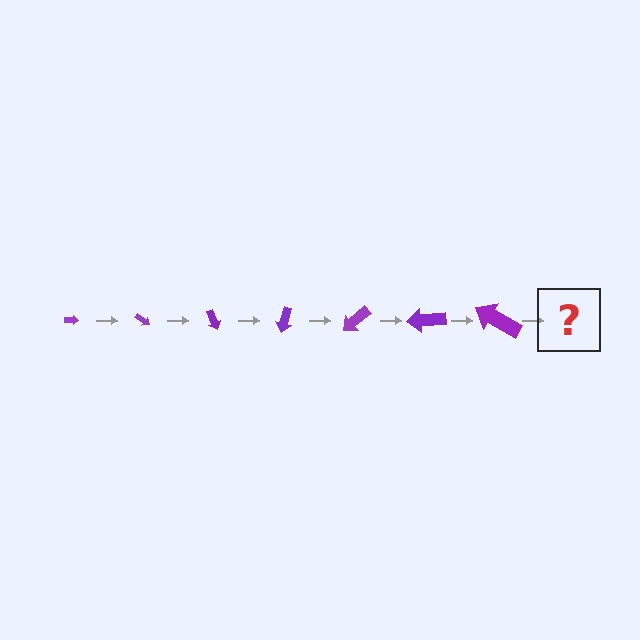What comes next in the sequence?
The next element should be an arrow, larger than the previous one and rotated 245 degrees from the start.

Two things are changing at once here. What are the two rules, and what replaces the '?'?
The two rules are that the arrow grows larger each step and it rotates 35 degrees each step. The '?' should be an arrow, larger than the previous one and rotated 245 degrees from the start.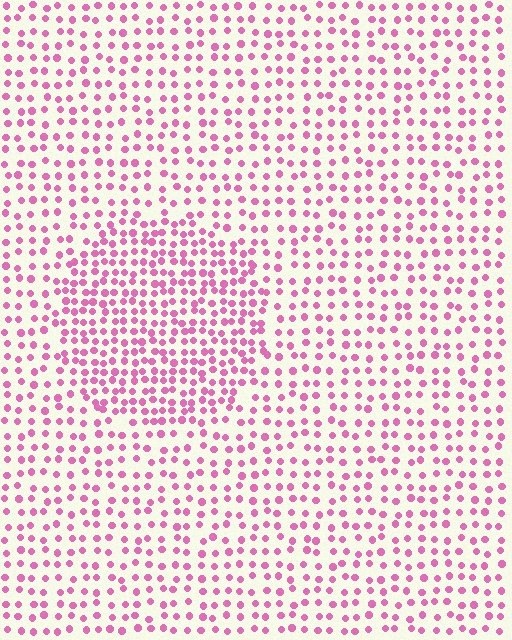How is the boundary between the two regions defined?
The boundary is defined by a change in element density (approximately 1.7x ratio). All elements are the same color, size, and shape.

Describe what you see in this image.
The image contains small pink elements arranged at two different densities. A circle-shaped region is visible where the elements are more densely packed than the surrounding area.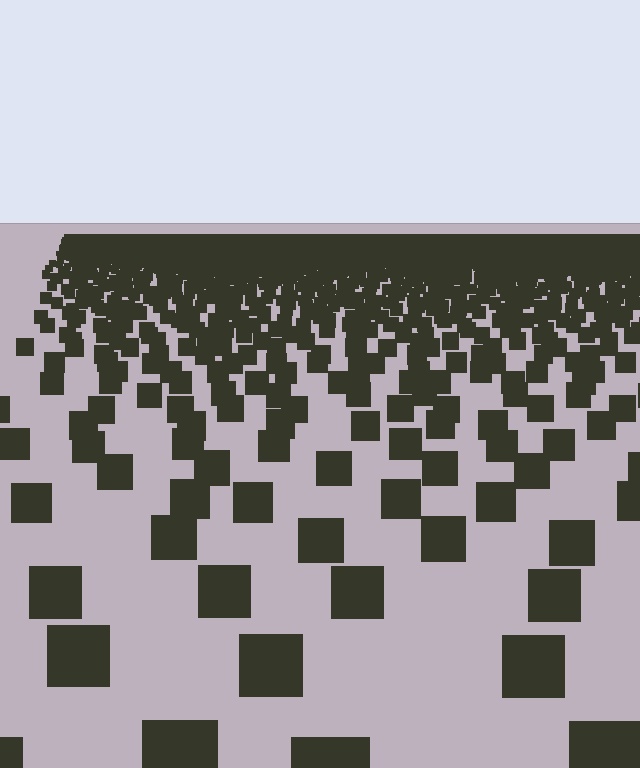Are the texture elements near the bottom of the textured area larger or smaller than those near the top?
Larger. Near the bottom, elements are closer to the viewer and appear at a bigger on-screen size.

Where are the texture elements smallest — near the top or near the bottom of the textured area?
Near the top.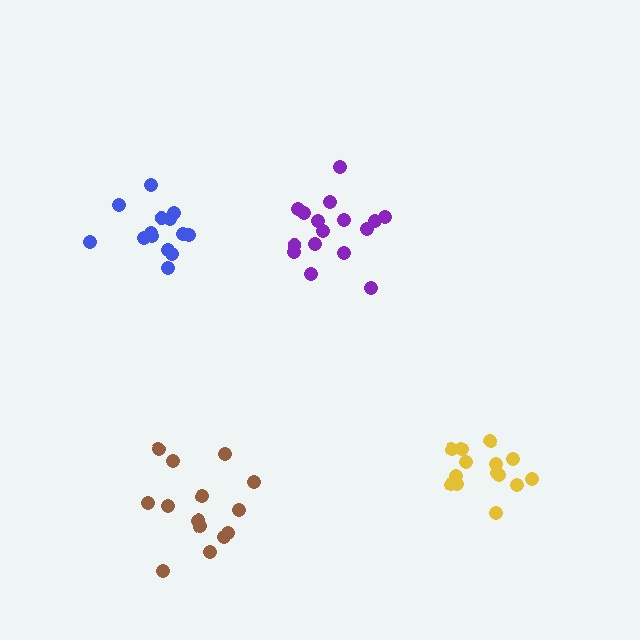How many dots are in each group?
Group 1: 14 dots, Group 2: 14 dots, Group 3: 14 dots, Group 4: 16 dots (58 total).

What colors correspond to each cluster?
The clusters are colored: yellow, blue, brown, purple.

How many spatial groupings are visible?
There are 4 spatial groupings.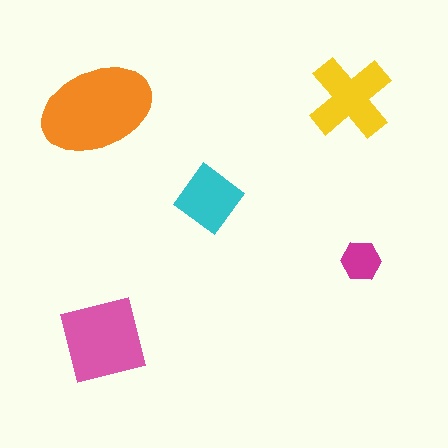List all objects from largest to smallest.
The orange ellipse, the pink square, the yellow cross, the cyan diamond, the magenta hexagon.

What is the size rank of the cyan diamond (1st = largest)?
4th.